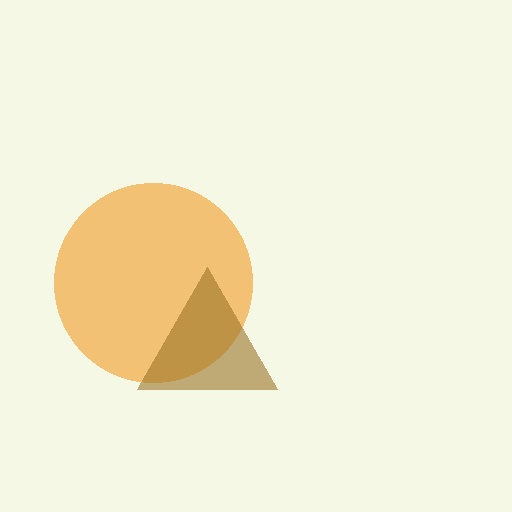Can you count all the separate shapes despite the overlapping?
Yes, there are 2 separate shapes.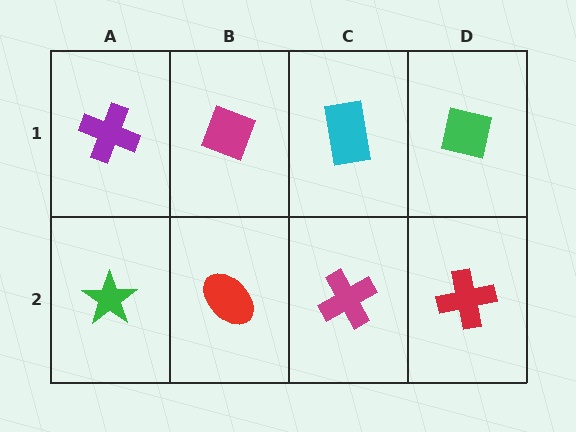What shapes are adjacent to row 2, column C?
A cyan rectangle (row 1, column C), a red ellipse (row 2, column B), a red cross (row 2, column D).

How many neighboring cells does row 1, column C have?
3.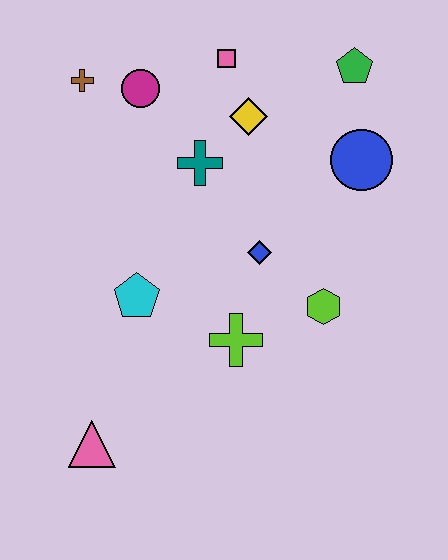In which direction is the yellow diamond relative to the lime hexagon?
The yellow diamond is above the lime hexagon.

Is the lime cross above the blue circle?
No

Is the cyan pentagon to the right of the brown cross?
Yes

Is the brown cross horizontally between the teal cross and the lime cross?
No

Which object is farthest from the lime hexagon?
The brown cross is farthest from the lime hexagon.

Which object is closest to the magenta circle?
The brown cross is closest to the magenta circle.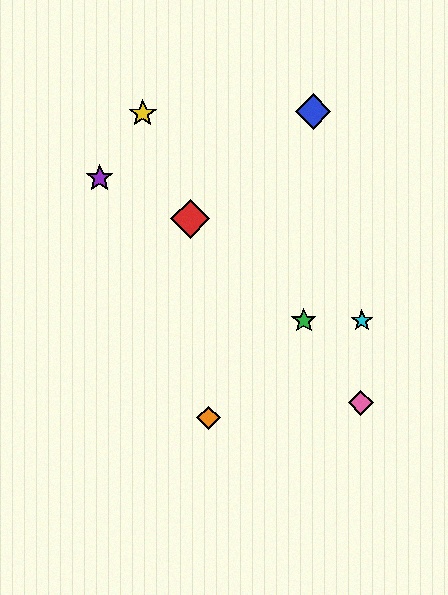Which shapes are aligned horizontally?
The green star, the cyan star are aligned horizontally.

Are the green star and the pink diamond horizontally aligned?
No, the green star is at y≈321 and the pink diamond is at y≈403.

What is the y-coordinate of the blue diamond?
The blue diamond is at y≈112.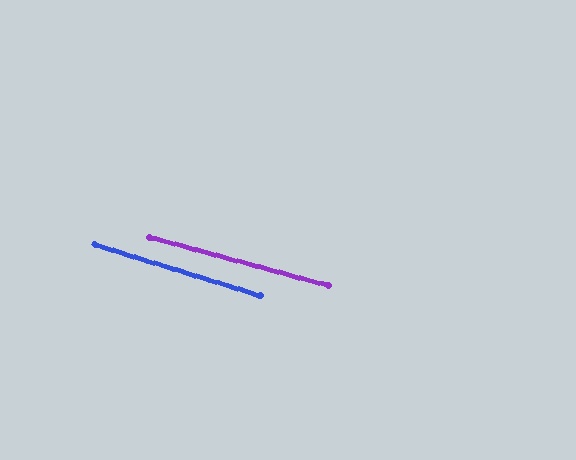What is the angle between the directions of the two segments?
Approximately 2 degrees.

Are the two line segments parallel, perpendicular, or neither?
Parallel — their directions differ by only 2.0°.